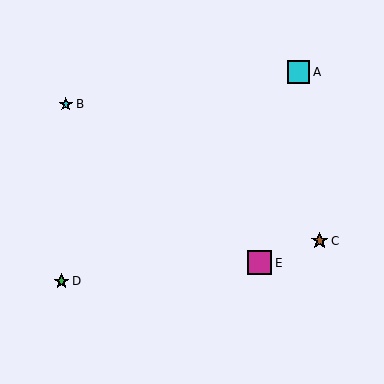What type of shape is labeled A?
Shape A is a cyan square.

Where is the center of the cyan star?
The center of the cyan star is at (66, 104).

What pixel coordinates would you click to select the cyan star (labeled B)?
Click at (66, 104) to select the cyan star B.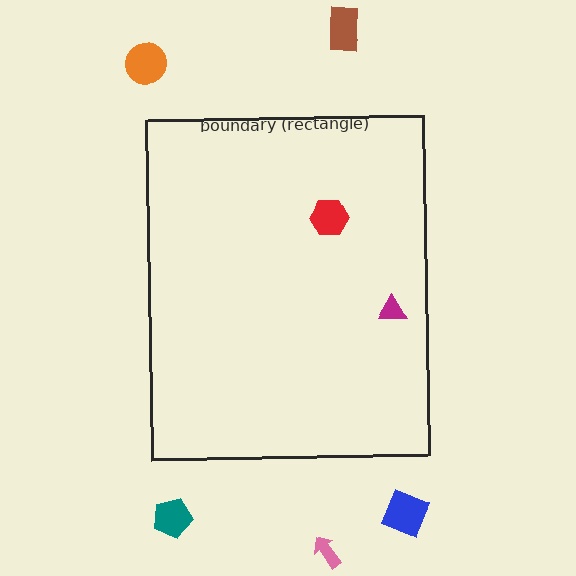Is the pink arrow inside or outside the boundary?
Outside.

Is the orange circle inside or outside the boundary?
Outside.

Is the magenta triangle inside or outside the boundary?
Inside.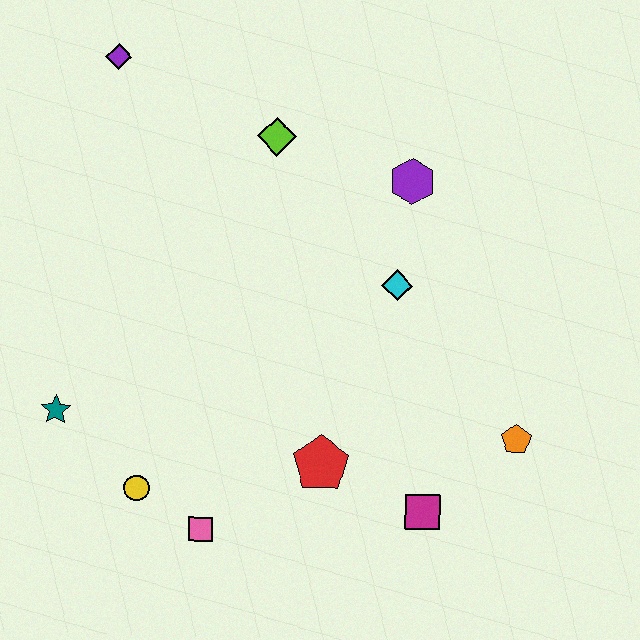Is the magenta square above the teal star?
No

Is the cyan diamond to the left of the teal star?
No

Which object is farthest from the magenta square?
The purple diamond is farthest from the magenta square.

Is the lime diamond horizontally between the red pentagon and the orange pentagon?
No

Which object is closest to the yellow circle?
The pink square is closest to the yellow circle.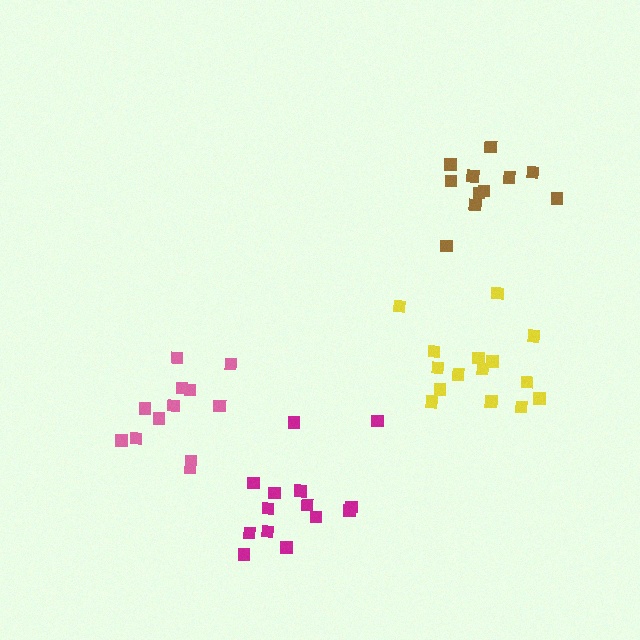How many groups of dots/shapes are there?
There are 4 groups.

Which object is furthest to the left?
The pink cluster is leftmost.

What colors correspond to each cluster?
The clusters are colored: yellow, pink, brown, magenta.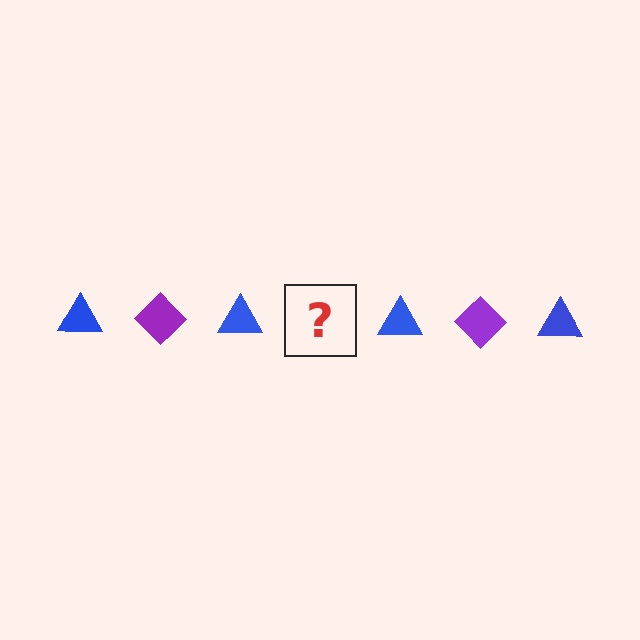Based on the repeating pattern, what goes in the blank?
The blank should be a purple diamond.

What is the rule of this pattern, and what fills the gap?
The rule is that the pattern alternates between blue triangle and purple diamond. The gap should be filled with a purple diamond.